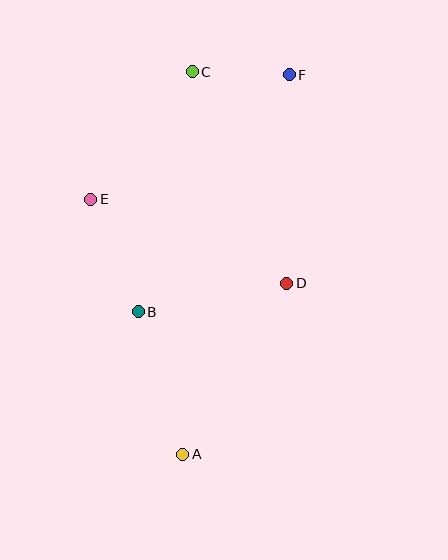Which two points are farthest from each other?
Points A and F are farthest from each other.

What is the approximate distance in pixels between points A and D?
The distance between A and D is approximately 200 pixels.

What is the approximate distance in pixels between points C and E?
The distance between C and E is approximately 163 pixels.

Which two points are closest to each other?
Points C and F are closest to each other.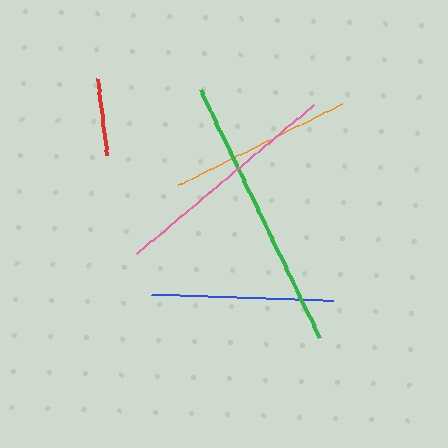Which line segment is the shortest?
The red line is the shortest at approximately 78 pixels.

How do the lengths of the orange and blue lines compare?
The orange and blue lines are approximately the same length.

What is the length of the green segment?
The green segment is approximately 275 pixels long.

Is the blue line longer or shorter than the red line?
The blue line is longer than the red line.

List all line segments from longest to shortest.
From longest to shortest: green, pink, orange, blue, red.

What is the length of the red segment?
The red segment is approximately 78 pixels long.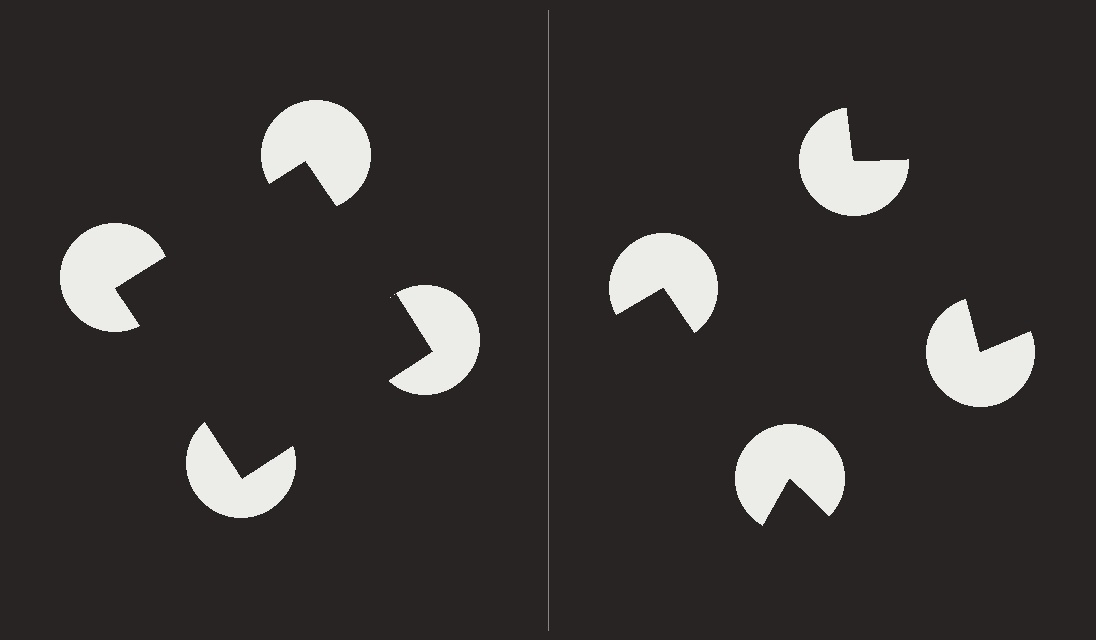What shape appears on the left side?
An illusory square.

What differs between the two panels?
The pac-man discs are positioned identically on both sides; only the wedge orientations differ. On the left they align to a square; on the right they are misaligned.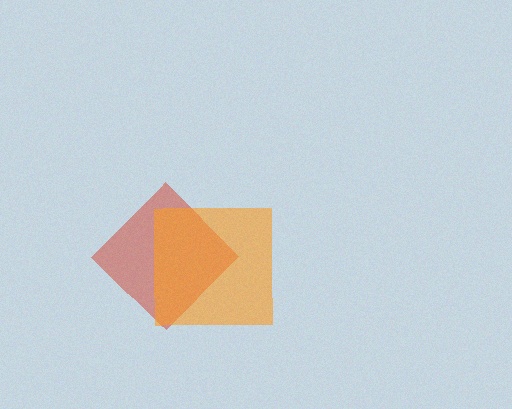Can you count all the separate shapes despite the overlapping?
Yes, there are 2 separate shapes.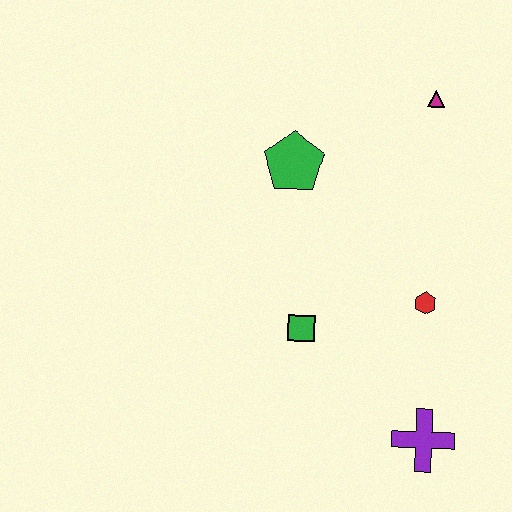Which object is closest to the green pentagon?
The magenta triangle is closest to the green pentagon.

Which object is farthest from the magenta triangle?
The purple cross is farthest from the magenta triangle.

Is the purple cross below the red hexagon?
Yes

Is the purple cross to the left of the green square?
No